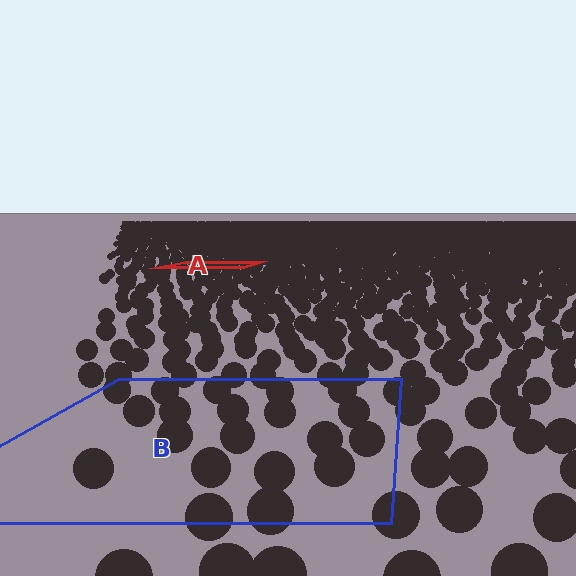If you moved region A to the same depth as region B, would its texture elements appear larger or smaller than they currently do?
They would appear larger. At a closer depth, the same texture elements are projected at a bigger on-screen size.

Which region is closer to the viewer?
Region B is closer. The texture elements there are larger and more spread out.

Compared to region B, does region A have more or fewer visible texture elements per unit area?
Region A has more texture elements per unit area — they are packed more densely because it is farther away.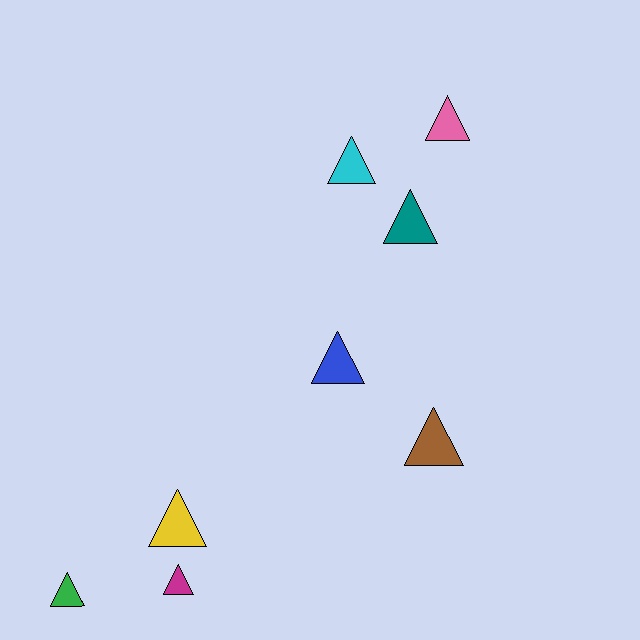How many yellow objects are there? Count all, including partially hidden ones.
There is 1 yellow object.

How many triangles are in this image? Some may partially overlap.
There are 8 triangles.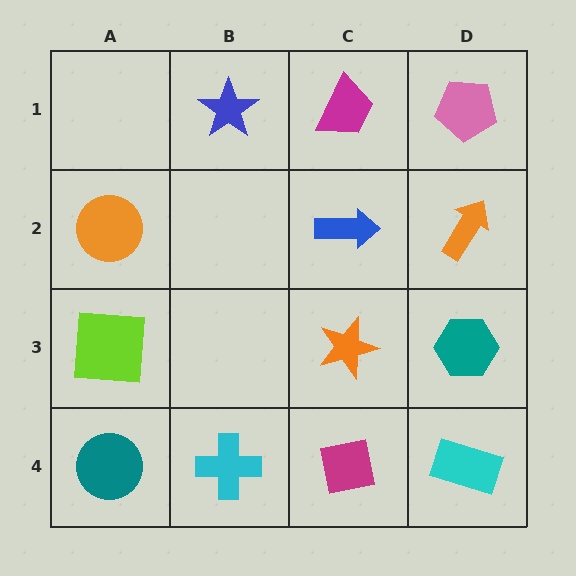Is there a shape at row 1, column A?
No, that cell is empty.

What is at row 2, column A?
An orange circle.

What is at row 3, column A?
A lime square.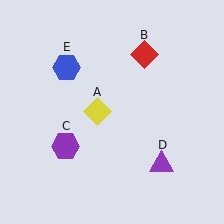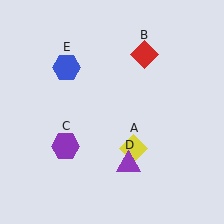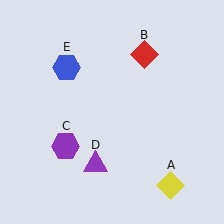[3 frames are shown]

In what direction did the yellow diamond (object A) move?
The yellow diamond (object A) moved down and to the right.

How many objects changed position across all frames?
2 objects changed position: yellow diamond (object A), purple triangle (object D).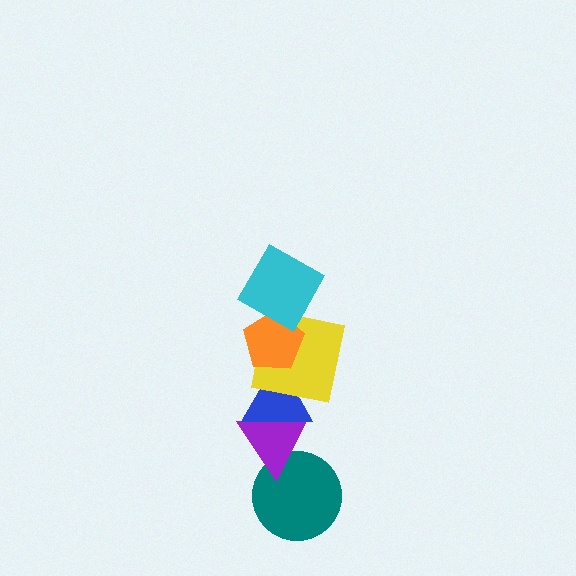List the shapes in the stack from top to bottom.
From top to bottom: the cyan square, the orange pentagon, the yellow square, the blue triangle, the purple triangle, the teal circle.